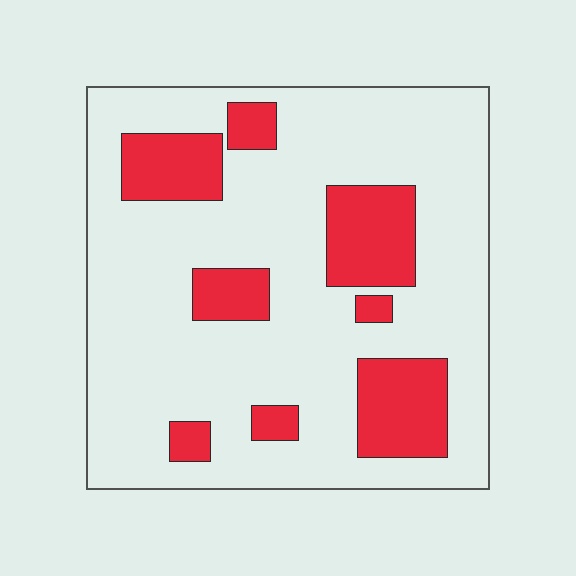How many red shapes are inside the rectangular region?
8.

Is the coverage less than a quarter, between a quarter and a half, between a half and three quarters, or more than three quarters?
Less than a quarter.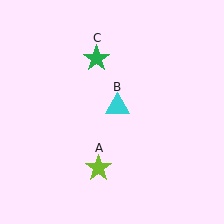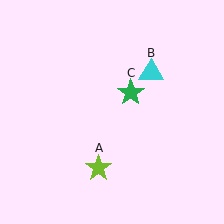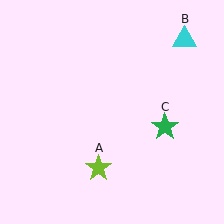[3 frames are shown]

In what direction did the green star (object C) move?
The green star (object C) moved down and to the right.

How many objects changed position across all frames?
2 objects changed position: cyan triangle (object B), green star (object C).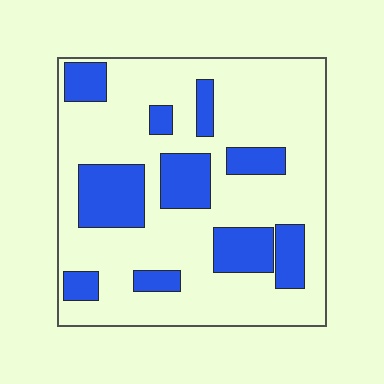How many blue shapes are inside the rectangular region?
10.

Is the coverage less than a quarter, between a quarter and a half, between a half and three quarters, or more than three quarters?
Between a quarter and a half.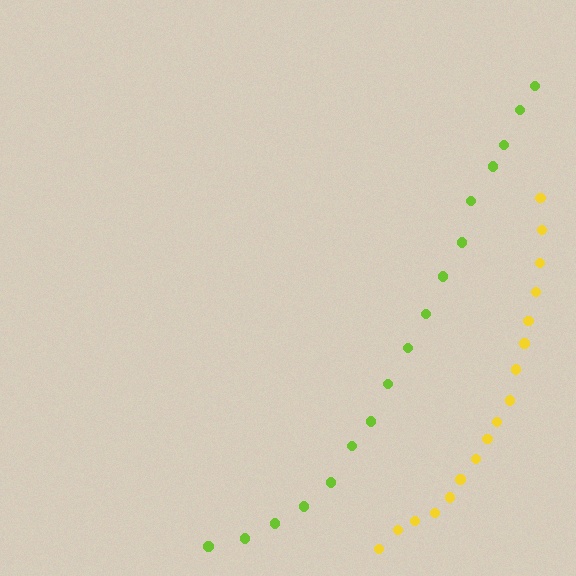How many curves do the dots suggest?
There are 2 distinct paths.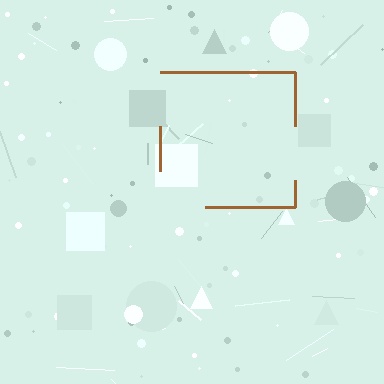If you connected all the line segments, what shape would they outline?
They would outline a square.